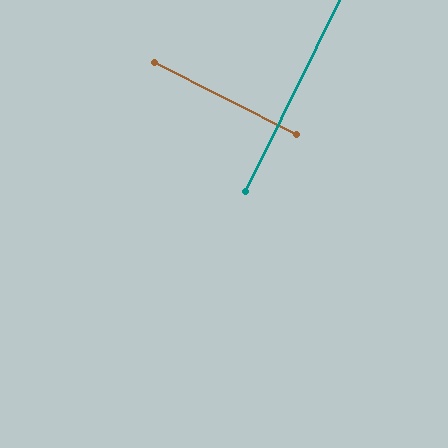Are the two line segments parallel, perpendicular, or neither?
Perpendicular — they meet at approximately 89°.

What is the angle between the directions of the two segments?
Approximately 89 degrees.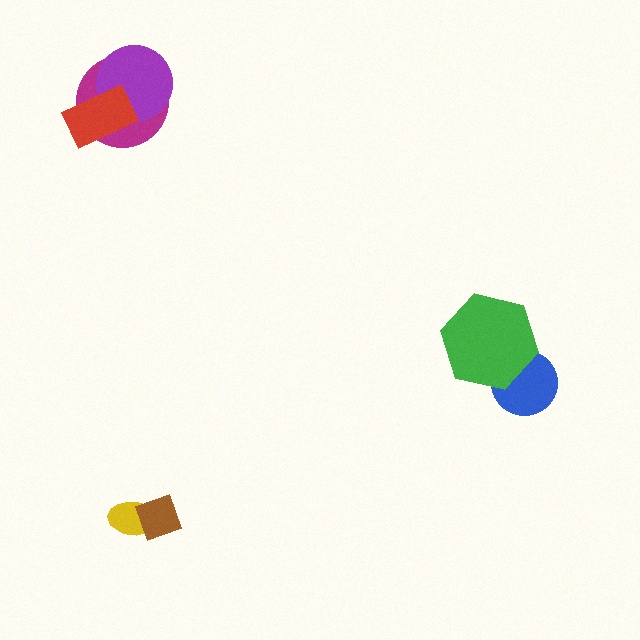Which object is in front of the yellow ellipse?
The brown diamond is in front of the yellow ellipse.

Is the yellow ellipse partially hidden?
Yes, it is partially covered by another shape.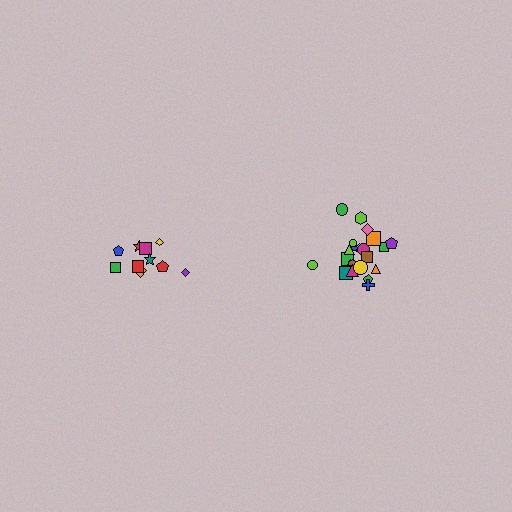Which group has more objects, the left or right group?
The right group.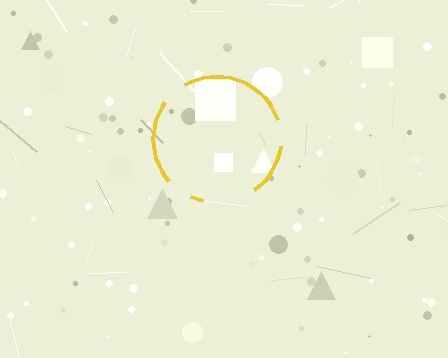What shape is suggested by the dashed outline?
The dashed outline suggests a circle.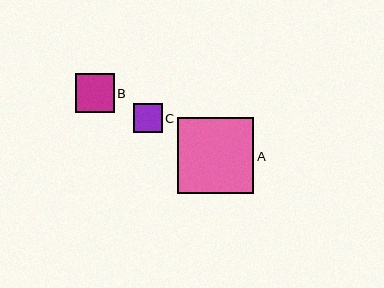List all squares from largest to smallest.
From largest to smallest: A, B, C.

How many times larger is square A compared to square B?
Square A is approximately 2.0 times the size of square B.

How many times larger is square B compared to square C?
Square B is approximately 1.3 times the size of square C.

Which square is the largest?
Square A is the largest with a size of approximately 76 pixels.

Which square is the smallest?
Square C is the smallest with a size of approximately 29 pixels.